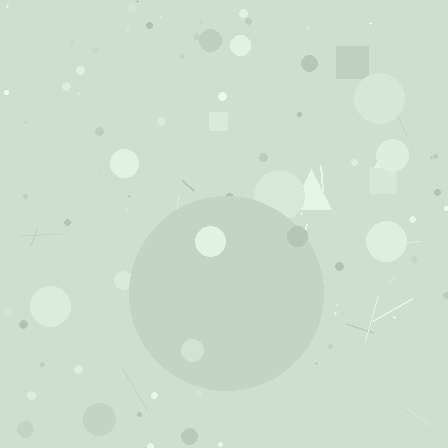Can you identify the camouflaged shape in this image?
The camouflaged shape is a circle.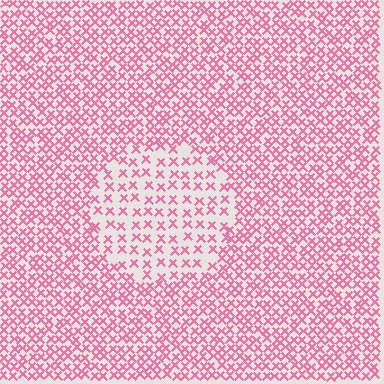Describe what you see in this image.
The image contains small pink elements arranged at two different densities. A circle-shaped region is visible where the elements are less densely packed than the surrounding area.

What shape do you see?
I see a circle.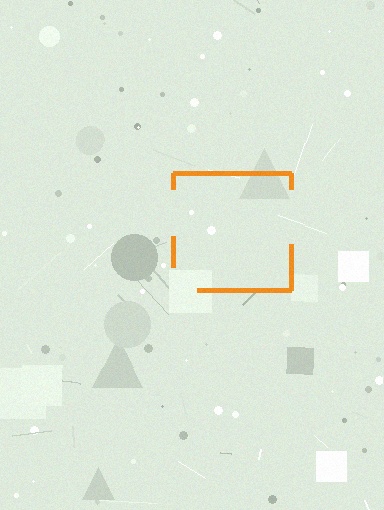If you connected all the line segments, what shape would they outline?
They would outline a square.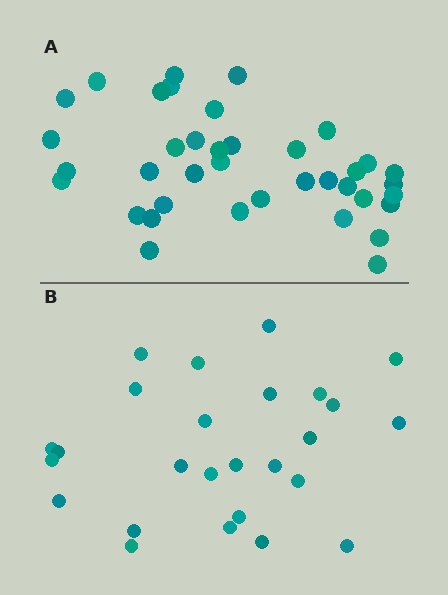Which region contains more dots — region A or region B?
Region A (the top region) has more dots.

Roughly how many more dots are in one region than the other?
Region A has roughly 12 or so more dots than region B.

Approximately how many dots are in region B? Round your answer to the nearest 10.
About 30 dots. (The exact count is 26, which rounds to 30.)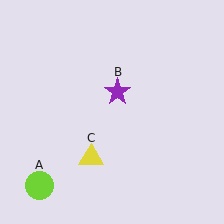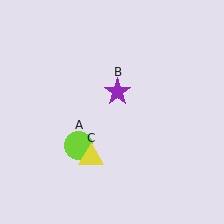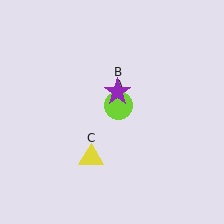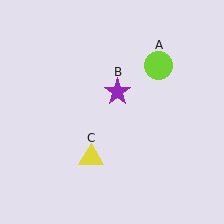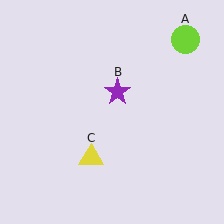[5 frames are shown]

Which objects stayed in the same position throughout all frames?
Purple star (object B) and yellow triangle (object C) remained stationary.